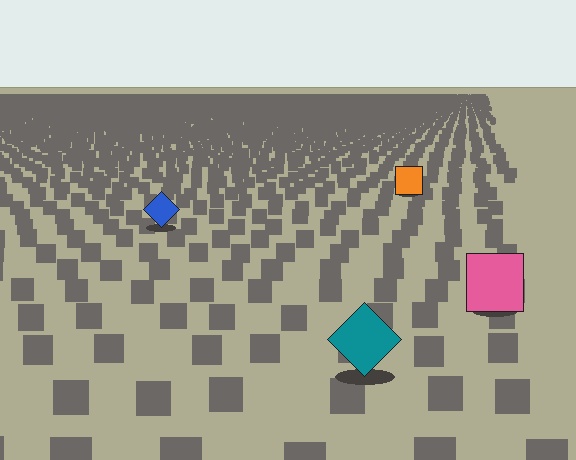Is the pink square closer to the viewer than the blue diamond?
Yes. The pink square is closer — you can tell from the texture gradient: the ground texture is coarser near it.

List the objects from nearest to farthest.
From nearest to farthest: the teal diamond, the pink square, the blue diamond, the orange square.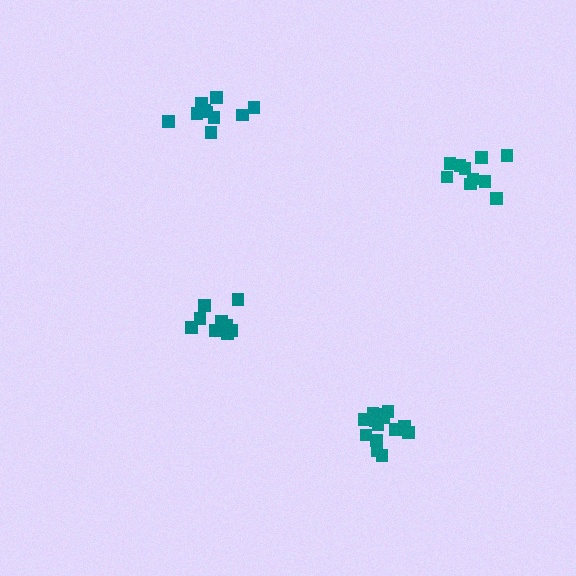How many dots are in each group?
Group 1: 9 dots, Group 2: 10 dots, Group 3: 10 dots, Group 4: 14 dots (43 total).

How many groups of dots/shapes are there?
There are 4 groups.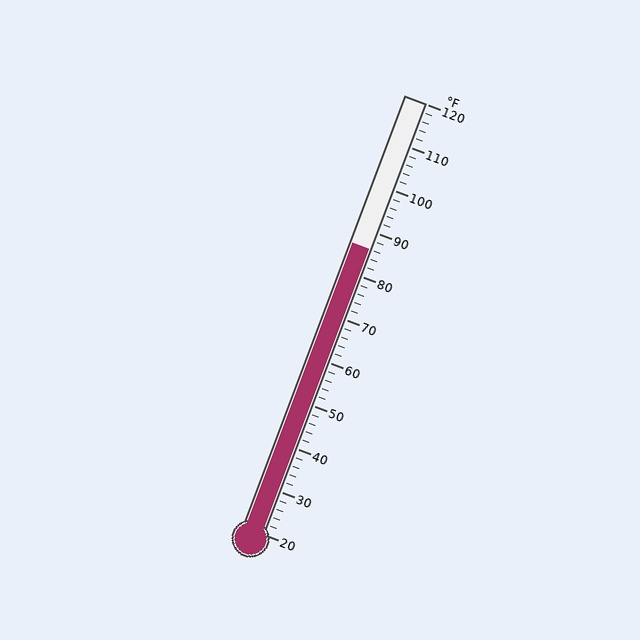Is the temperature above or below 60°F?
The temperature is above 60°F.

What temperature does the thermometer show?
The thermometer shows approximately 86°F.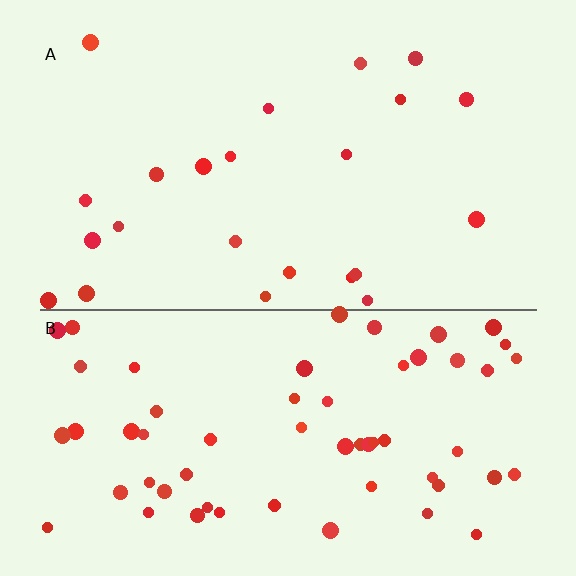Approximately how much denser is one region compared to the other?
Approximately 2.6× — region B over region A.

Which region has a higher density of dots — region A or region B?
B (the bottom).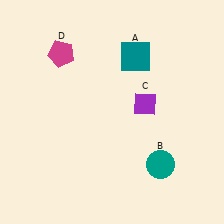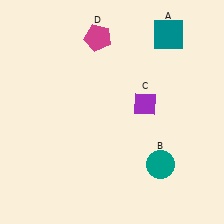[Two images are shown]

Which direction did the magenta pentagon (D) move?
The magenta pentagon (D) moved right.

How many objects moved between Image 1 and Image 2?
2 objects moved between the two images.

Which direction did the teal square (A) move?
The teal square (A) moved right.